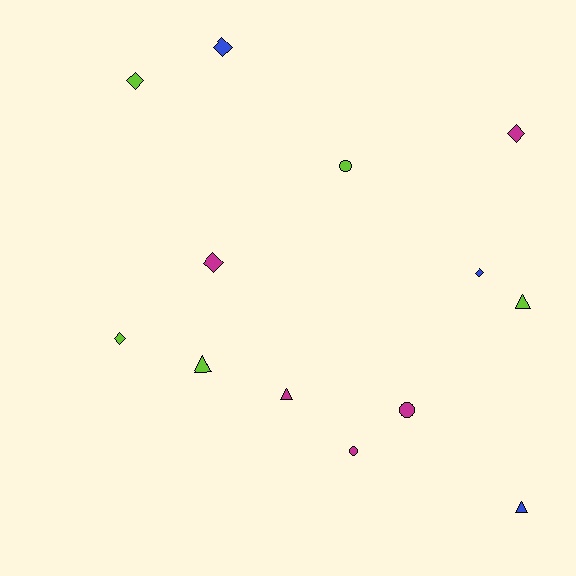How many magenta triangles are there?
There is 1 magenta triangle.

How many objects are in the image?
There are 13 objects.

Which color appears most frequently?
Magenta, with 5 objects.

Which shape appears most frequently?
Diamond, with 6 objects.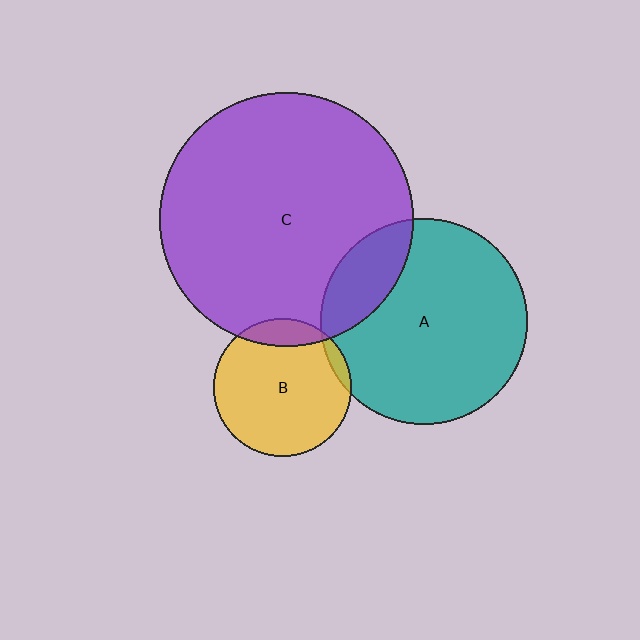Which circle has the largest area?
Circle C (purple).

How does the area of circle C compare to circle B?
Approximately 3.4 times.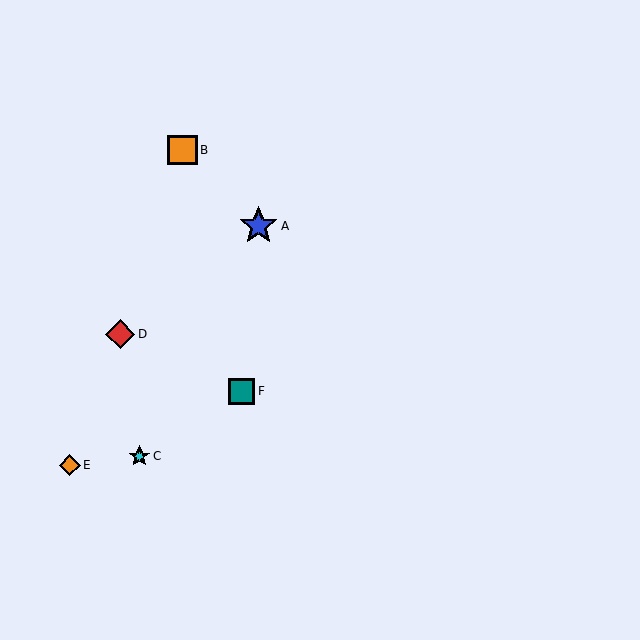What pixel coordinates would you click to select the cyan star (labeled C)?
Click at (139, 456) to select the cyan star C.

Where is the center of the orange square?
The center of the orange square is at (182, 150).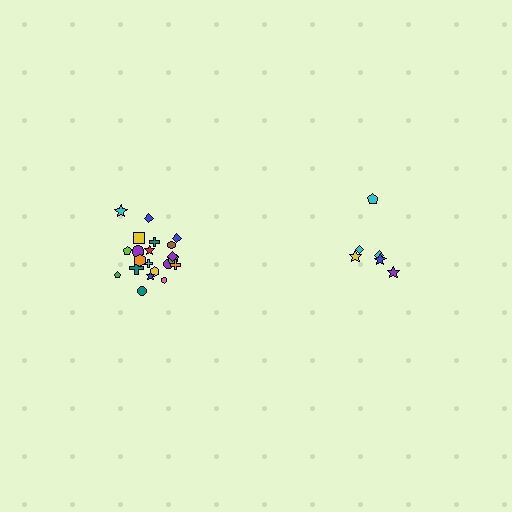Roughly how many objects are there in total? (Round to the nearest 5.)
Roughly 30 objects in total.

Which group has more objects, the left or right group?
The left group.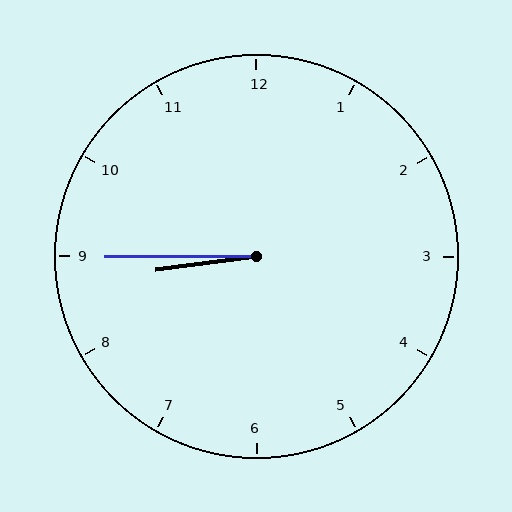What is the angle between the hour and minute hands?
Approximately 8 degrees.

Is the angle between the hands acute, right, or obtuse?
It is acute.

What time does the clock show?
8:45.